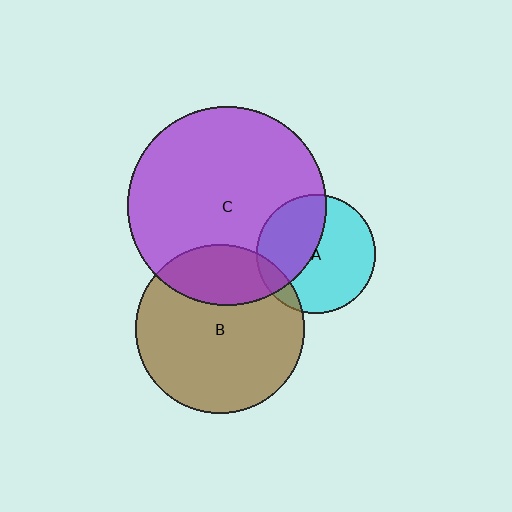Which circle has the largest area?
Circle C (purple).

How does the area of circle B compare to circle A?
Approximately 2.0 times.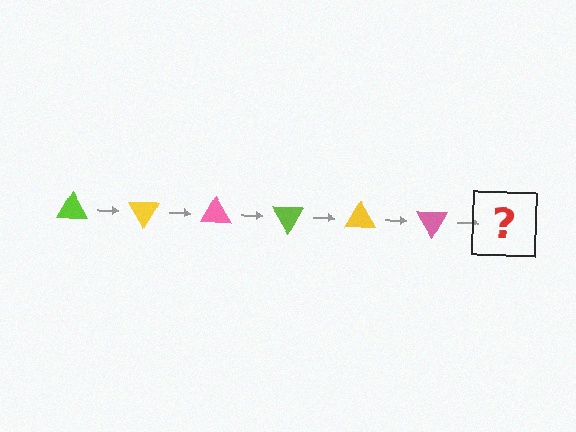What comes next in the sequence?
The next element should be a lime triangle, rotated 360 degrees from the start.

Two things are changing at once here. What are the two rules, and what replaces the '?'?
The two rules are that it rotates 60 degrees each step and the color cycles through lime, yellow, and pink. The '?' should be a lime triangle, rotated 360 degrees from the start.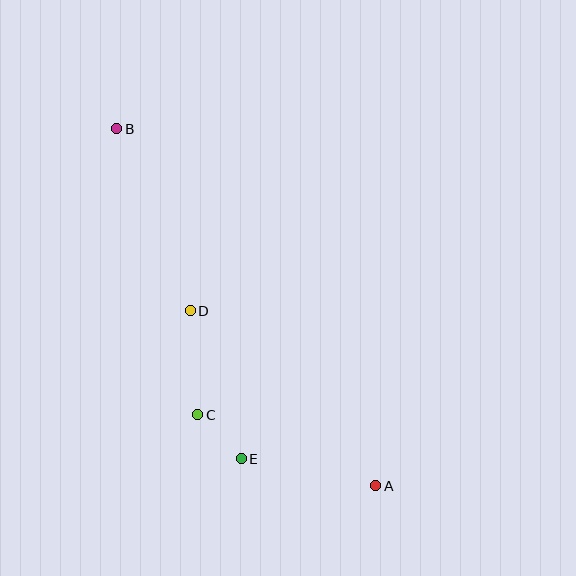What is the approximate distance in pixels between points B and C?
The distance between B and C is approximately 297 pixels.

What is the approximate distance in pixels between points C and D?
The distance between C and D is approximately 104 pixels.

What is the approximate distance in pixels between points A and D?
The distance between A and D is approximately 255 pixels.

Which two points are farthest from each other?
Points A and B are farthest from each other.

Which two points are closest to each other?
Points C and E are closest to each other.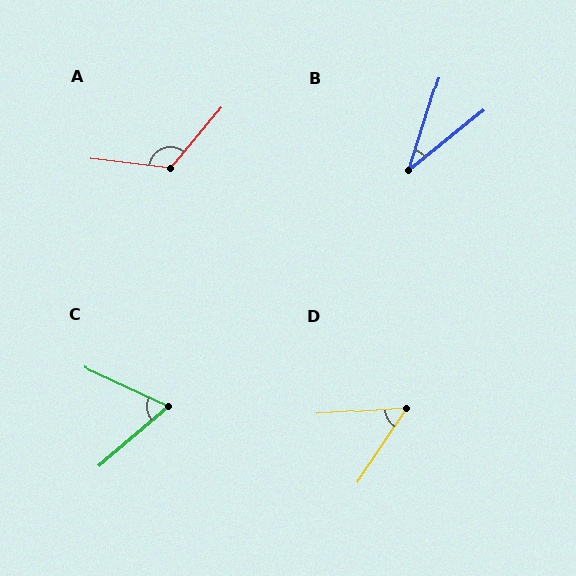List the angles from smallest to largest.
B (34°), D (53°), C (65°), A (123°).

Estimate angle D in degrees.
Approximately 53 degrees.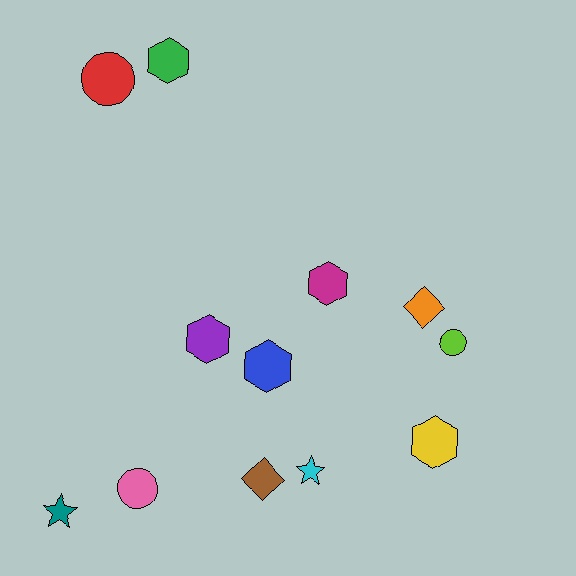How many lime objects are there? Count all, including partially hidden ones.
There is 1 lime object.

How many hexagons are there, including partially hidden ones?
There are 5 hexagons.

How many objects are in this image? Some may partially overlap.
There are 12 objects.